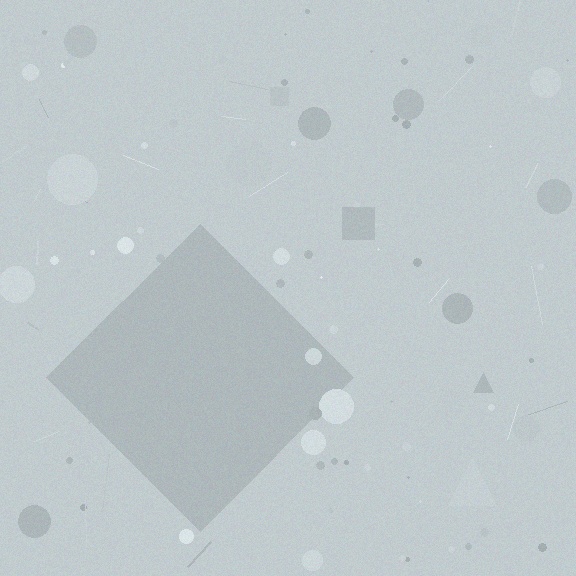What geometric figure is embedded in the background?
A diamond is embedded in the background.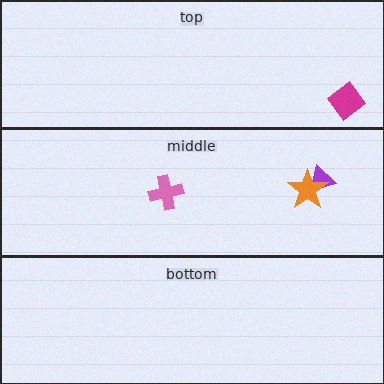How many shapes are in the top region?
1.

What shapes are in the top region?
The magenta diamond.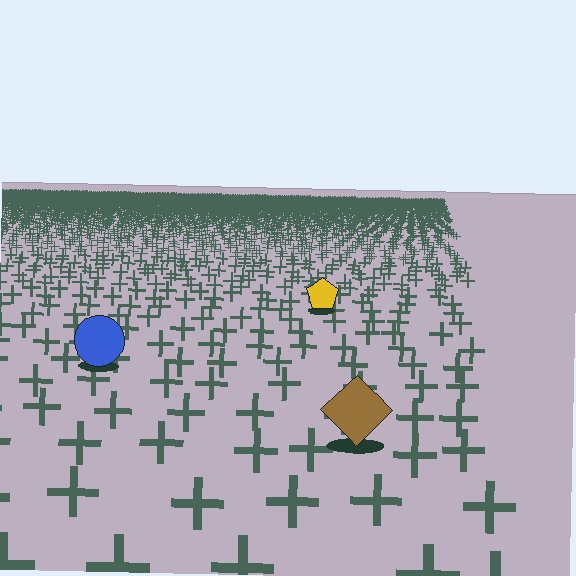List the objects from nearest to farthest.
From nearest to farthest: the brown diamond, the blue circle, the yellow pentagon.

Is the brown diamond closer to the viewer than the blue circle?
Yes. The brown diamond is closer — you can tell from the texture gradient: the ground texture is coarser near it.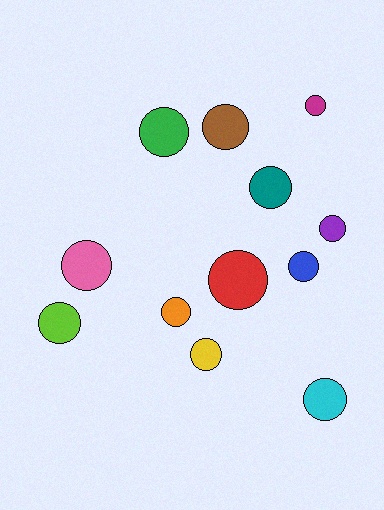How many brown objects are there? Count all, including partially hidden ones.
There is 1 brown object.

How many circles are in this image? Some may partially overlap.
There are 12 circles.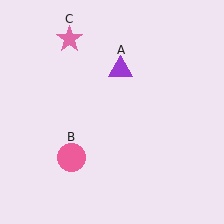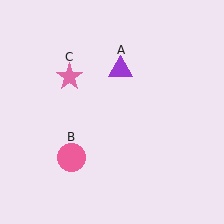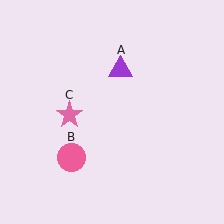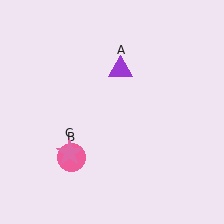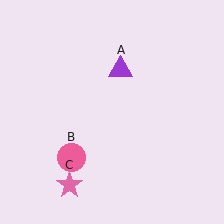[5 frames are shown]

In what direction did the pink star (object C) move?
The pink star (object C) moved down.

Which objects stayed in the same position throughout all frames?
Purple triangle (object A) and pink circle (object B) remained stationary.